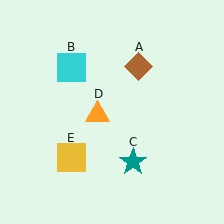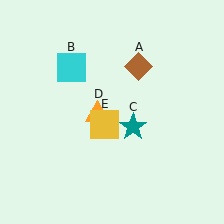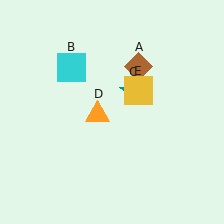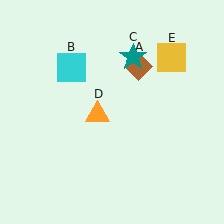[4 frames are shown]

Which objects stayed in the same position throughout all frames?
Brown diamond (object A) and cyan square (object B) and orange triangle (object D) remained stationary.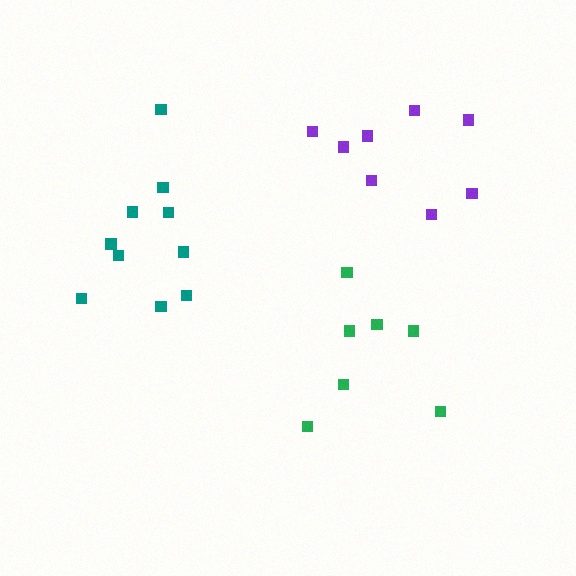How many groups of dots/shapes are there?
There are 3 groups.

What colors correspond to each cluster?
The clusters are colored: purple, teal, green.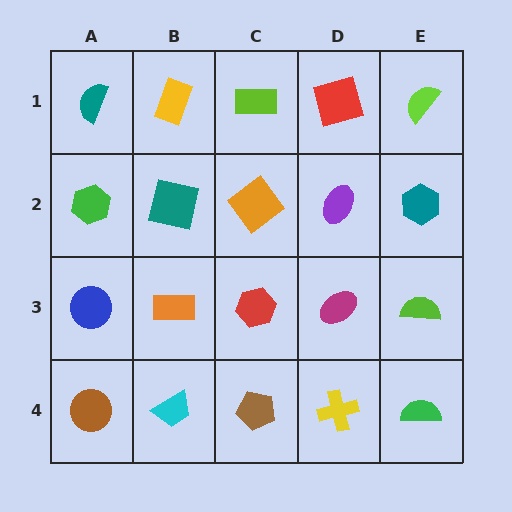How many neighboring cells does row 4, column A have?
2.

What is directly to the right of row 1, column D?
A lime semicircle.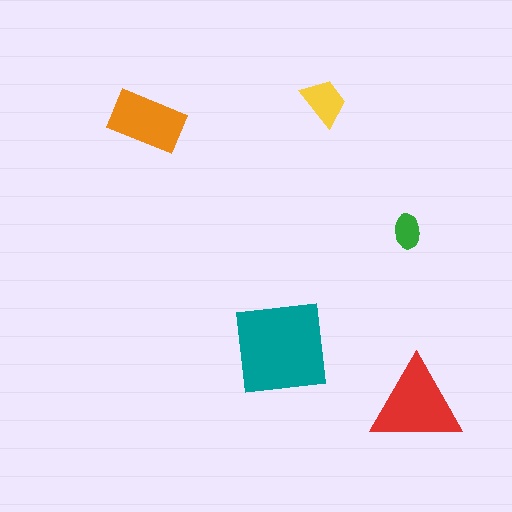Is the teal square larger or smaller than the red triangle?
Larger.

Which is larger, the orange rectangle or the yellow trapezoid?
The orange rectangle.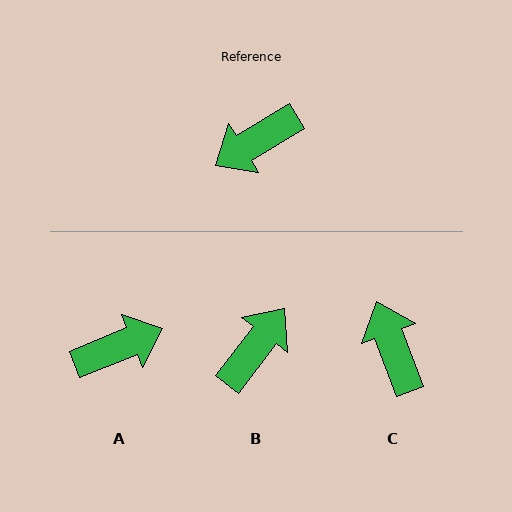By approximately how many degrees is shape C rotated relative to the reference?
Approximately 100 degrees clockwise.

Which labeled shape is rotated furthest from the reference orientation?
A, about 171 degrees away.